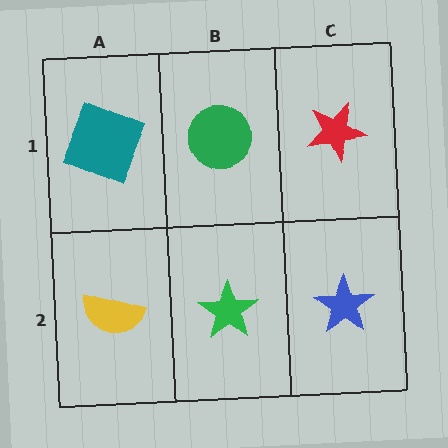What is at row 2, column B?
A green star.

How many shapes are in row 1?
3 shapes.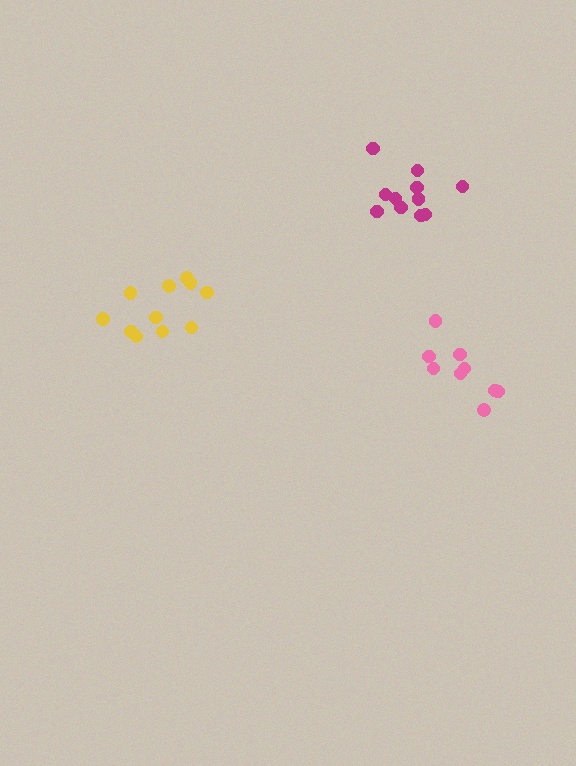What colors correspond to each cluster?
The clusters are colored: yellow, pink, magenta.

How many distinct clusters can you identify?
There are 3 distinct clusters.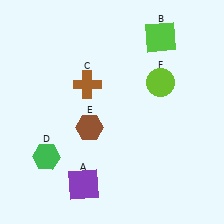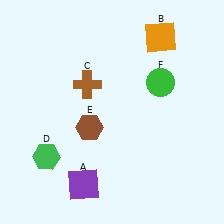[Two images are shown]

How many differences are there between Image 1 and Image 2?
There are 2 differences between the two images.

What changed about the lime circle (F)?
In Image 1, F is lime. In Image 2, it changed to green.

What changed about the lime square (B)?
In Image 1, B is lime. In Image 2, it changed to orange.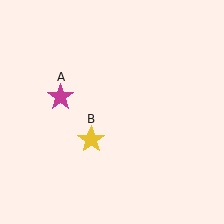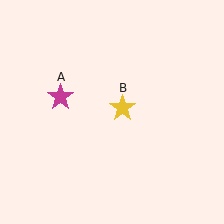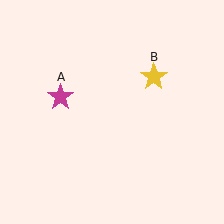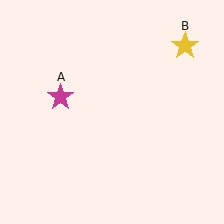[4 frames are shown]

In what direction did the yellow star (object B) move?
The yellow star (object B) moved up and to the right.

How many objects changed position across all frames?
1 object changed position: yellow star (object B).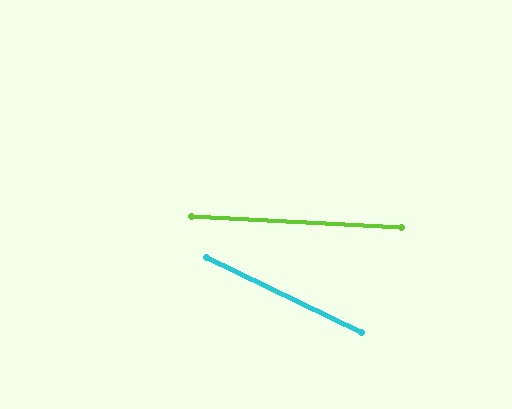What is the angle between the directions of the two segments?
Approximately 23 degrees.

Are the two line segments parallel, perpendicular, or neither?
Neither parallel nor perpendicular — they differ by about 23°.